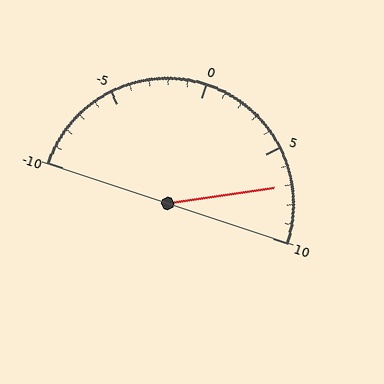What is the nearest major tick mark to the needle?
The nearest major tick mark is 5.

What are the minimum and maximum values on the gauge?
The gauge ranges from -10 to 10.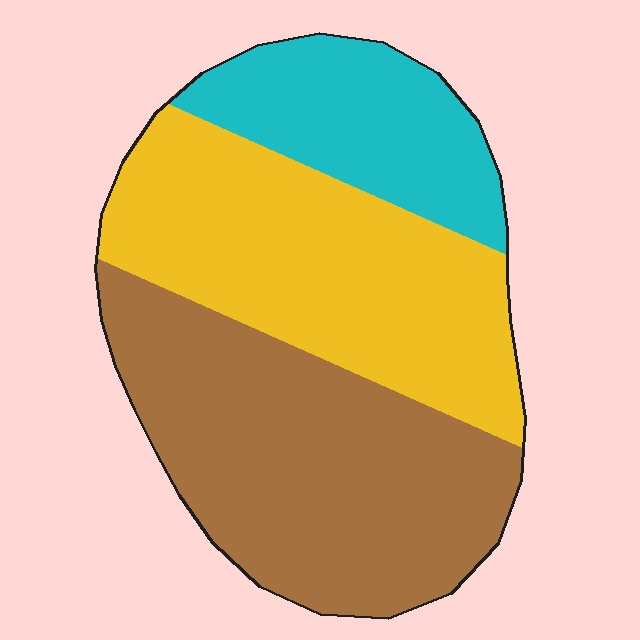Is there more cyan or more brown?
Brown.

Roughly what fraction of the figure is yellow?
Yellow takes up between a quarter and a half of the figure.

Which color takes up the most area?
Brown, at roughly 45%.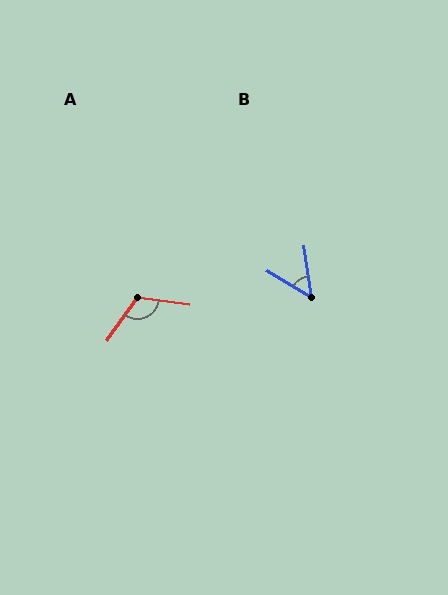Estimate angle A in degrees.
Approximately 118 degrees.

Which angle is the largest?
A, at approximately 118 degrees.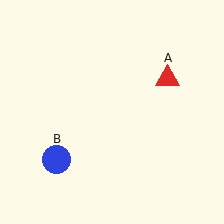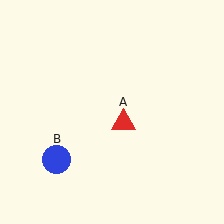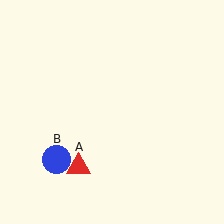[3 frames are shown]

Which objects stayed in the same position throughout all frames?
Blue circle (object B) remained stationary.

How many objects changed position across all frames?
1 object changed position: red triangle (object A).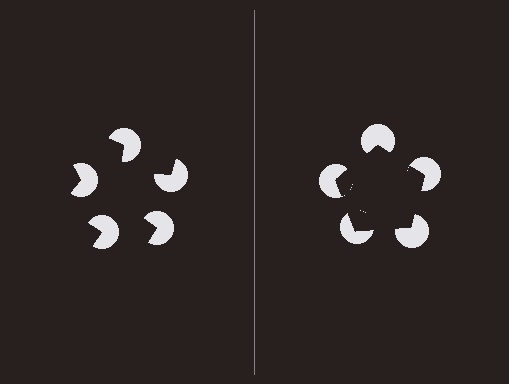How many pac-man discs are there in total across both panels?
10 — 5 on each side.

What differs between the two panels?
The pac-man discs are positioned identically on both sides; only the wedge orientations differ. On the right they align to a pentagon; on the left they are misaligned.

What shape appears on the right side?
An illusory pentagon.